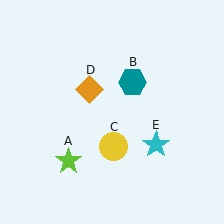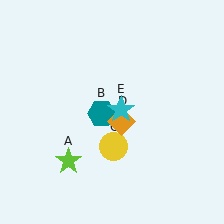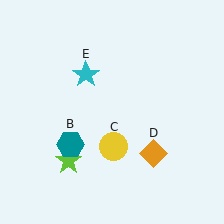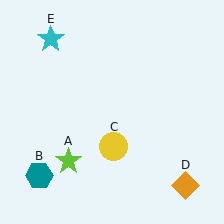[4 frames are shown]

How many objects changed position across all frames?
3 objects changed position: teal hexagon (object B), orange diamond (object D), cyan star (object E).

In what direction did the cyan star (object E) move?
The cyan star (object E) moved up and to the left.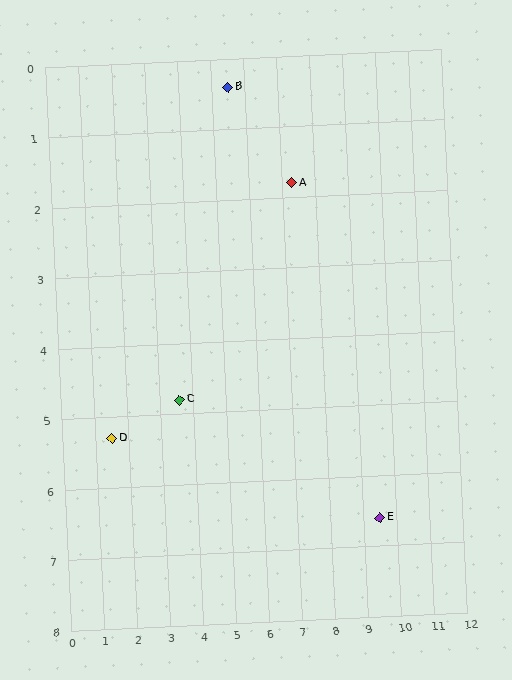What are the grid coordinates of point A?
Point A is at approximately (7.3, 1.8).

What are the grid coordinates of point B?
Point B is at approximately (5.5, 0.4).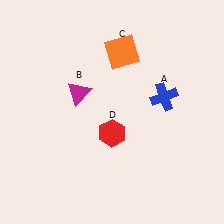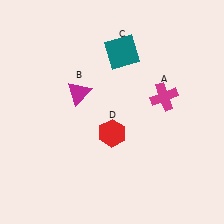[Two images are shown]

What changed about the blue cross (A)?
In Image 1, A is blue. In Image 2, it changed to magenta.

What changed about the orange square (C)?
In Image 1, C is orange. In Image 2, it changed to teal.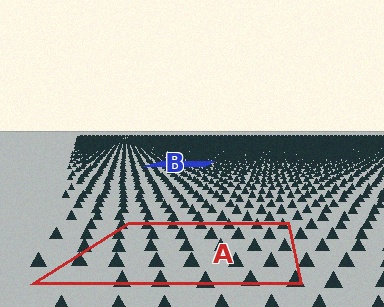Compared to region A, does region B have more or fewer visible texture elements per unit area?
Region B has more texture elements per unit area — they are packed more densely because it is farther away.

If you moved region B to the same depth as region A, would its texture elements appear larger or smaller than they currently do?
They would appear larger. At a closer depth, the same texture elements are projected at a bigger on-screen size.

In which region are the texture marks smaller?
The texture marks are smaller in region B, because it is farther away.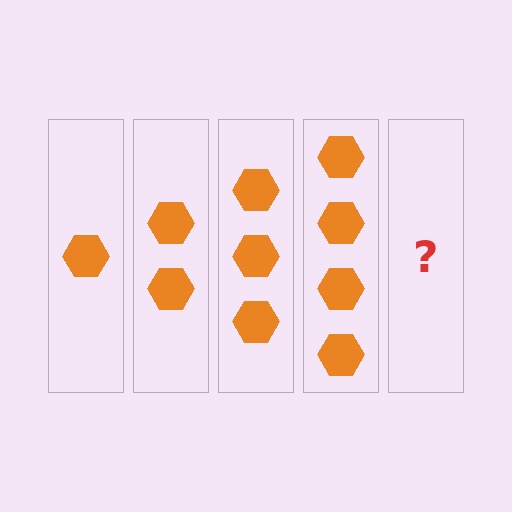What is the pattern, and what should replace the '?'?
The pattern is that each step adds one more hexagon. The '?' should be 5 hexagons.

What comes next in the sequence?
The next element should be 5 hexagons.